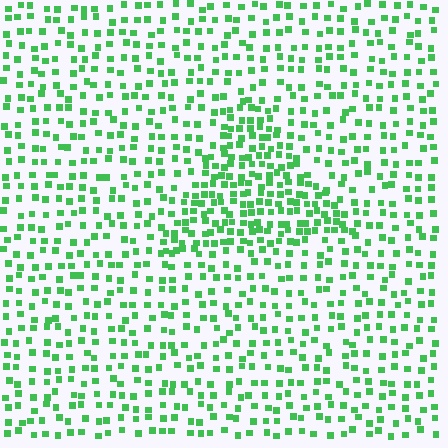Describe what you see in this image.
The image contains small green elements arranged at two different densities. A triangle-shaped region is visible where the elements are more densely packed than the surrounding area.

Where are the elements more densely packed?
The elements are more densely packed inside the triangle boundary.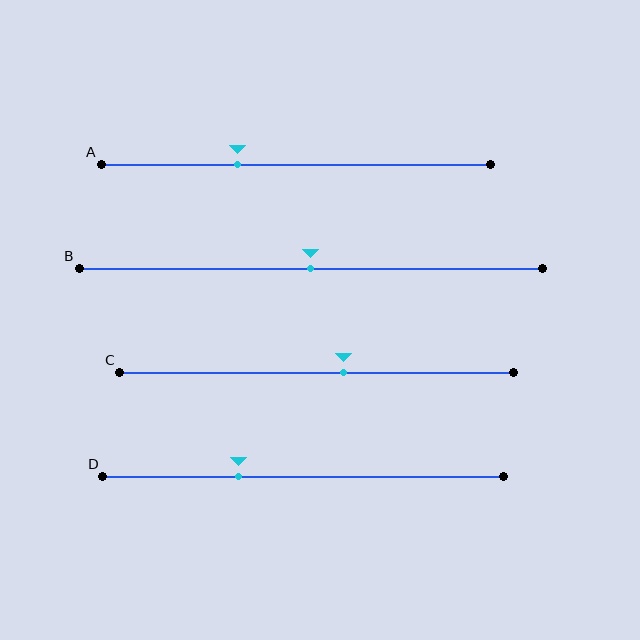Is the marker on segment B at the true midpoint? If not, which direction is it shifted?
Yes, the marker on segment B is at the true midpoint.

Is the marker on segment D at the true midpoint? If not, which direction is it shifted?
No, the marker on segment D is shifted to the left by about 16% of the segment length.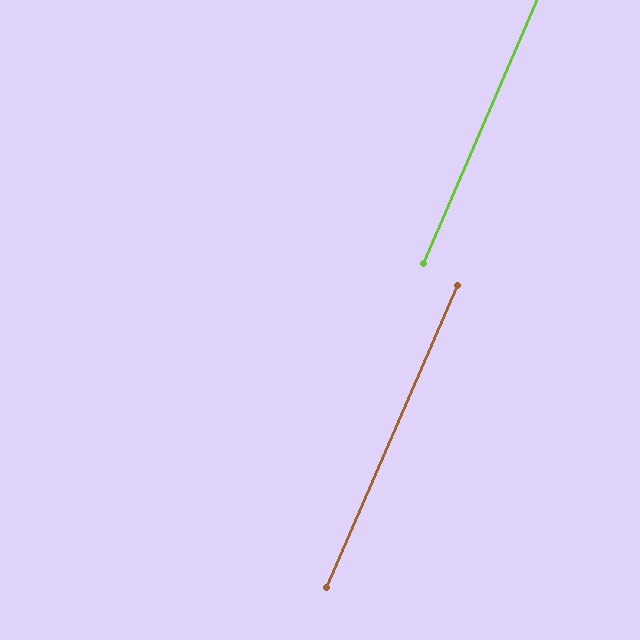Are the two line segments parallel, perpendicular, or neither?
Parallel — their directions differ by only 0.3°.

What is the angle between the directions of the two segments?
Approximately 0 degrees.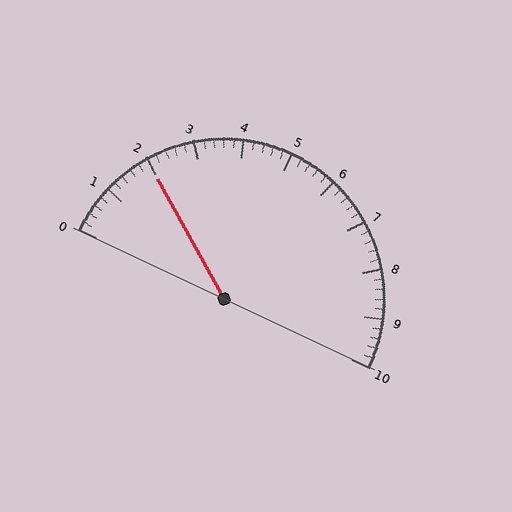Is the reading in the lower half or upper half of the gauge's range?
The reading is in the lower half of the range (0 to 10).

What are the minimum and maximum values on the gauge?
The gauge ranges from 0 to 10.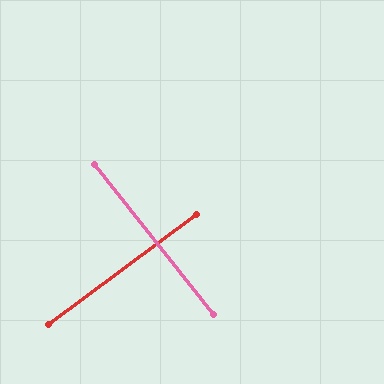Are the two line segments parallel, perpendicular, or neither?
Perpendicular — they meet at approximately 88°.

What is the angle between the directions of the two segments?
Approximately 88 degrees.